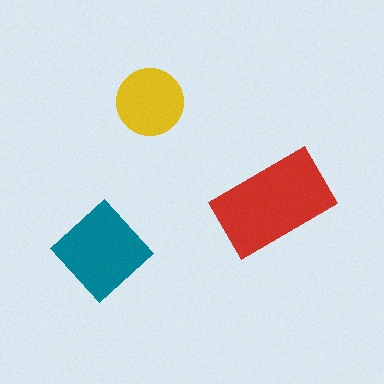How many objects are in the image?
There are 3 objects in the image.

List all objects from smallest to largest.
The yellow circle, the teal diamond, the red rectangle.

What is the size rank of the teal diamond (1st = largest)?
2nd.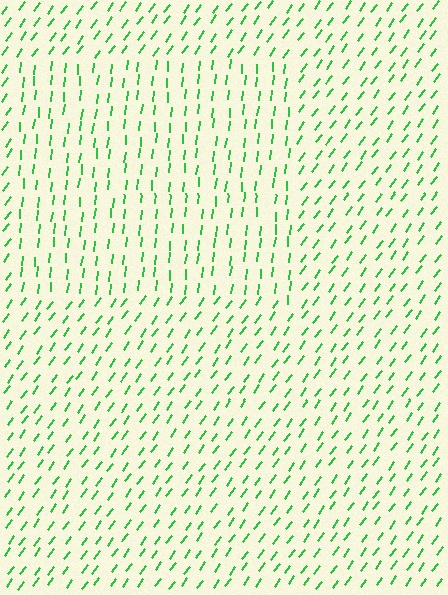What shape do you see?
I see a rectangle.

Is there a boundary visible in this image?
Yes, there is a texture boundary formed by a change in line orientation.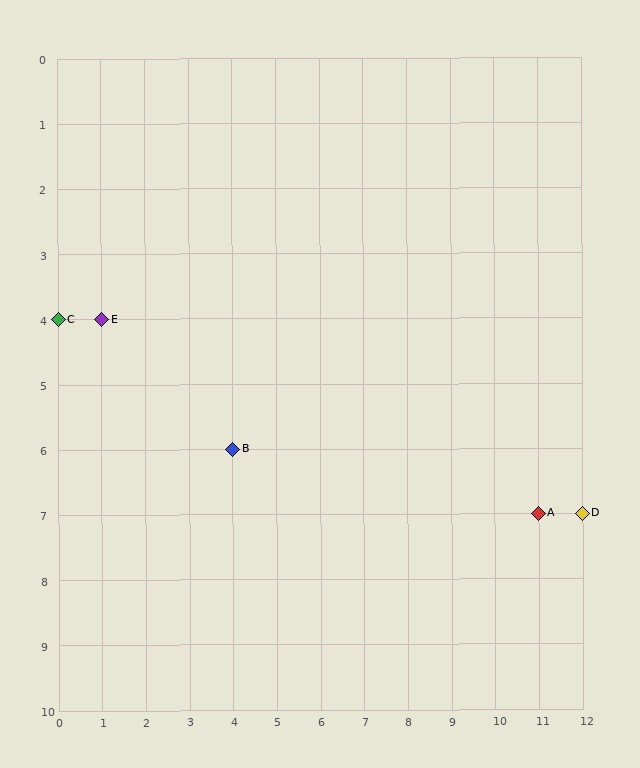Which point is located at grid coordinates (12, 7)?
Point D is at (12, 7).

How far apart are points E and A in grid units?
Points E and A are 10 columns and 3 rows apart (about 10.4 grid units diagonally).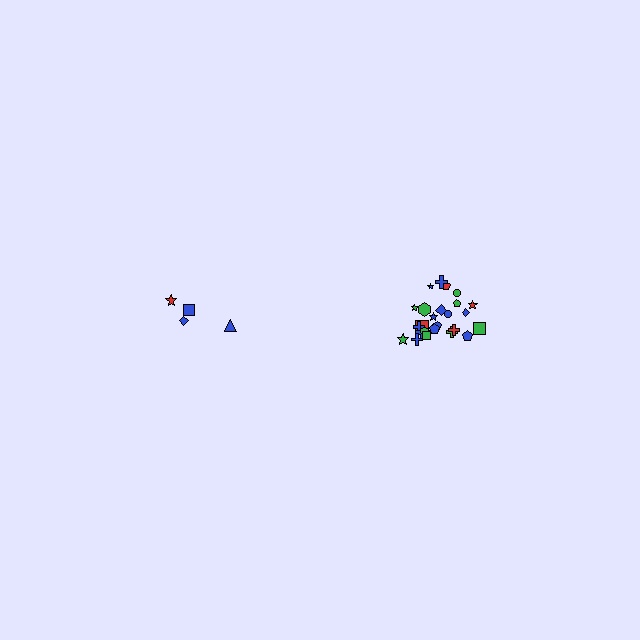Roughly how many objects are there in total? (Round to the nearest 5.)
Roughly 30 objects in total.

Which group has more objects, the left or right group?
The right group.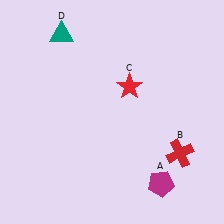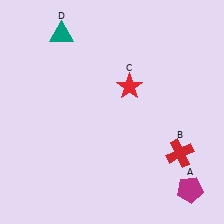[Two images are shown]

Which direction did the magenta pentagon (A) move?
The magenta pentagon (A) moved right.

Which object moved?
The magenta pentagon (A) moved right.